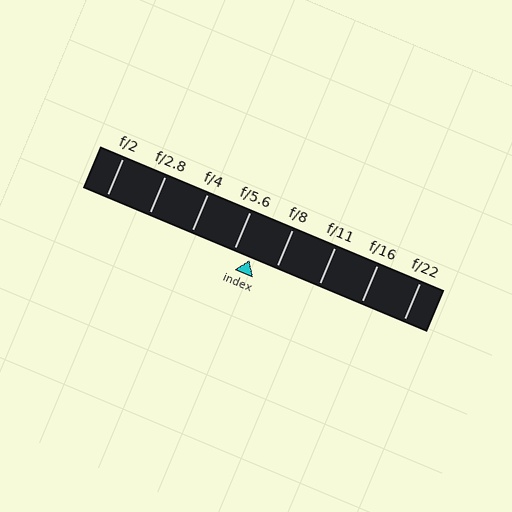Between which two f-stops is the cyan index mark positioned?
The index mark is between f/5.6 and f/8.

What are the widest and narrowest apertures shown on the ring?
The widest aperture shown is f/2 and the narrowest is f/22.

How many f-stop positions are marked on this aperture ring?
There are 8 f-stop positions marked.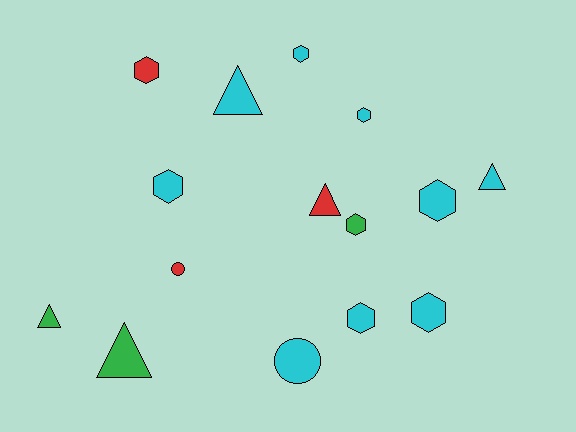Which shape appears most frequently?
Hexagon, with 8 objects.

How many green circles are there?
There are no green circles.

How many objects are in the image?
There are 15 objects.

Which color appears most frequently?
Cyan, with 9 objects.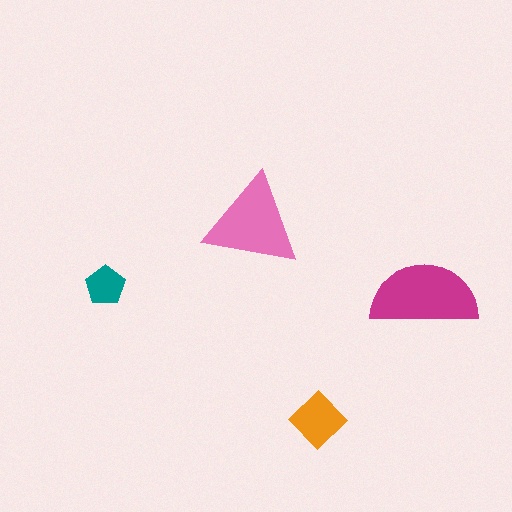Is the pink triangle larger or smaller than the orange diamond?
Larger.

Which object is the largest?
The magenta semicircle.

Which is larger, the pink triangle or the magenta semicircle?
The magenta semicircle.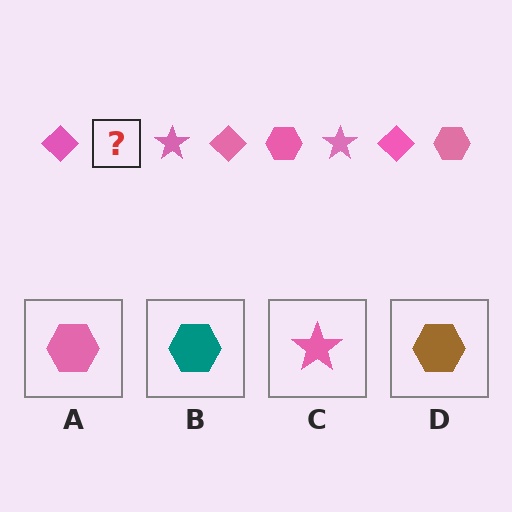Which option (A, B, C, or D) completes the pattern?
A.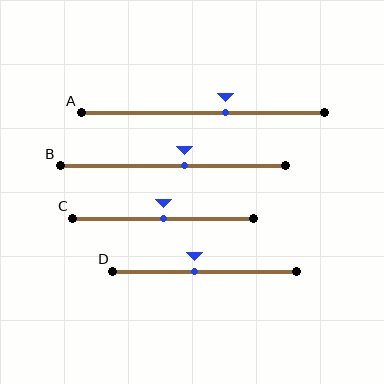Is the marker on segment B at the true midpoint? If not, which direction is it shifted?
No, the marker on segment B is shifted to the right by about 5% of the segment length.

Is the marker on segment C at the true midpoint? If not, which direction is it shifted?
Yes, the marker on segment C is at the true midpoint.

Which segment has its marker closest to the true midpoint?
Segment C has its marker closest to the true midpoint.